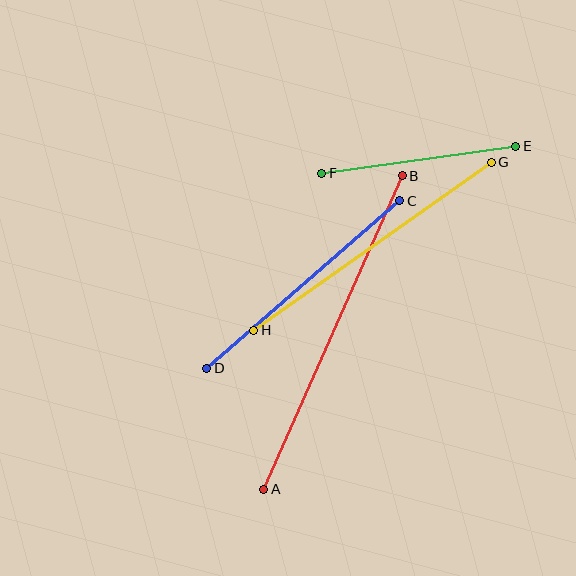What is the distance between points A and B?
The distance is approximately 343 pixels.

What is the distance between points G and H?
The distance is approximately 291 pixels.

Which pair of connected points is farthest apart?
Points A and B are farthest apart.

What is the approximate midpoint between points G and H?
The midpoint is at approximately (372, 246) pixels.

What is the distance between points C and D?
The distance is approximately 256 pixels.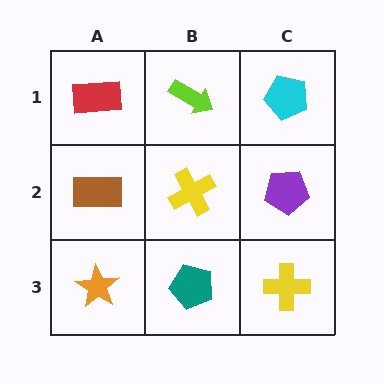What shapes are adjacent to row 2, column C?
A cyan pentagon (row 1, column C), a yellow cross (row 3, column C), a yellow cross (row 2, column B).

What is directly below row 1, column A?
A brown rectangle.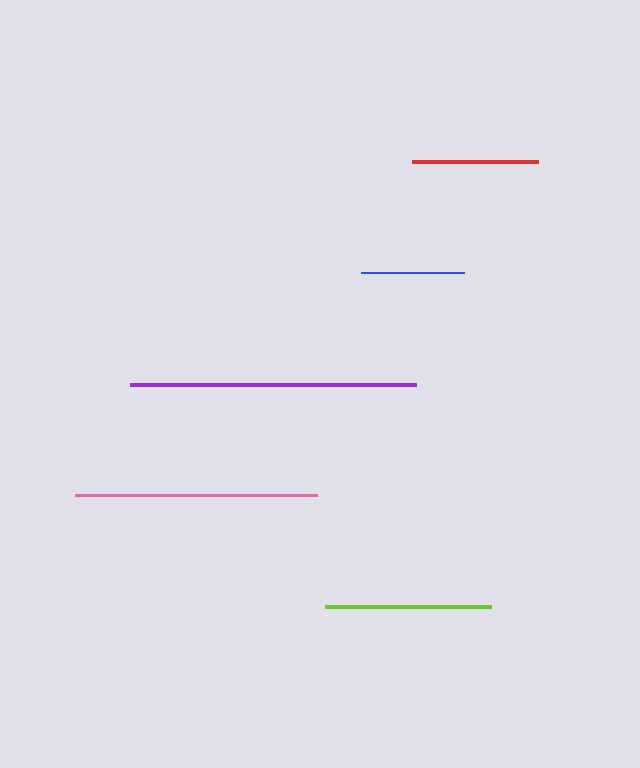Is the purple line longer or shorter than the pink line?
The purple line is longer than the pink line.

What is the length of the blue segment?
The blue segment is approximately 103 pixels long.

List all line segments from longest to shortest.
From longest to shortest: purple, pink, lime, red, blue.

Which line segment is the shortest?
The blue line is the shortest at approximately 103 pixels.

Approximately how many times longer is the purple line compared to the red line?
The purple line is approximately 2.3 times the length of the red line.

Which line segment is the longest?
The purple line is the longest at approximately 287 pixels.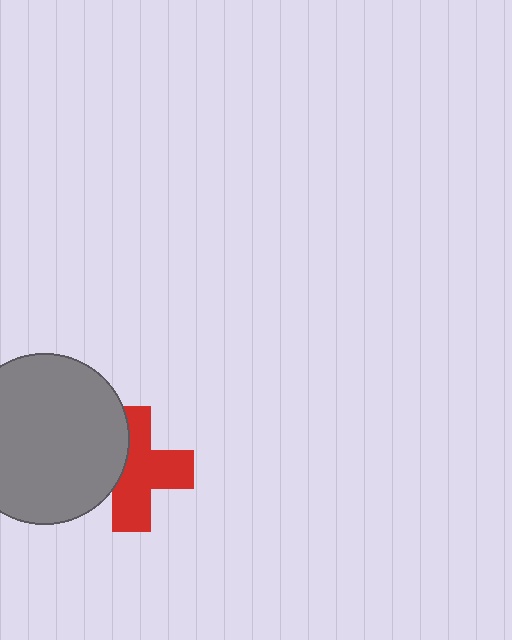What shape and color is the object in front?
The object in front is a gray circle.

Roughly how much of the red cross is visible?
Most of it is visible (roughly 65%).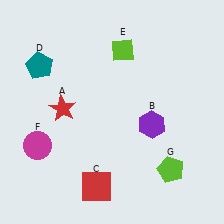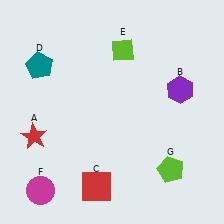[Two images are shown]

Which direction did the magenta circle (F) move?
The magenta circle (F) moved down.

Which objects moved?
The objects that moved are: the red star (A), the purple hexagon (B), the magenta circle (F).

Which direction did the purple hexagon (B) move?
The purple hexagon (B) moved up.